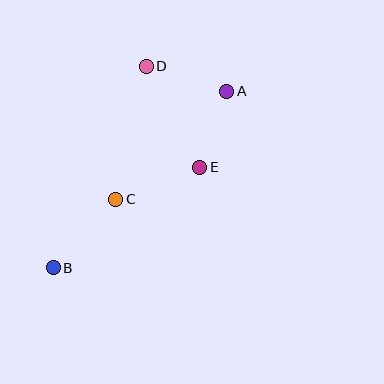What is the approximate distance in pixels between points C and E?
The distance between C and E is approximately 90 pixels.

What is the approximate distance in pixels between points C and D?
The distance between C and D is approximately 137 pixels.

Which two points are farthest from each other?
Points A and B are farthest from each other.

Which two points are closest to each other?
Points A and E are closest to each other.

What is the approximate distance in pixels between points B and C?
The distance between B and C is approximately 93 pixels.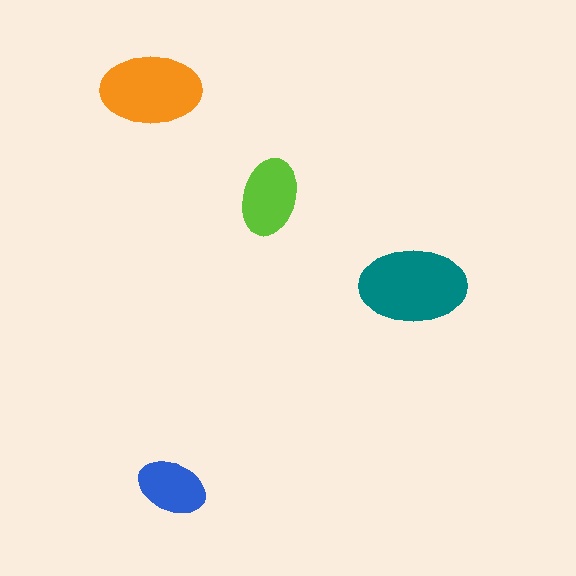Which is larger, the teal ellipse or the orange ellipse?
The teal one.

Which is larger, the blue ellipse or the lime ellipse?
The lime one.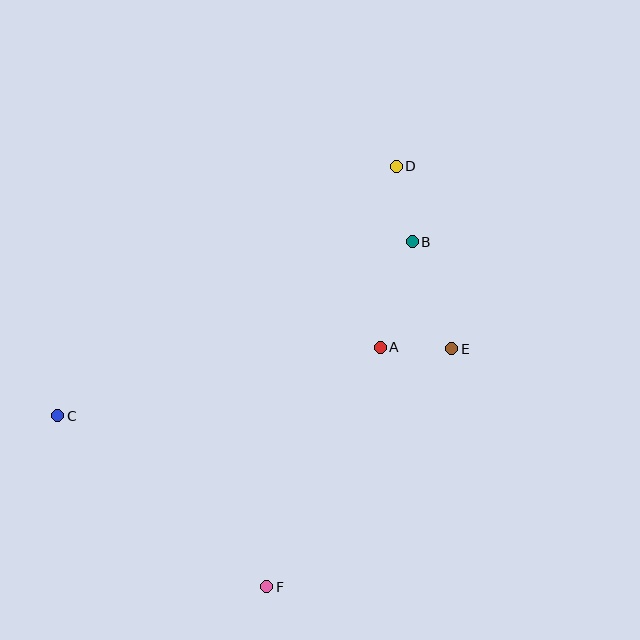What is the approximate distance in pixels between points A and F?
The distance between A and F is approximately 265 pixels.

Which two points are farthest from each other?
Points D and F are farthest from each other.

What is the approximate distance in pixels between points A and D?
The distance between A and D is approximately 182 pixels.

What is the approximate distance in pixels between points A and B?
The distance between A and B is approximately 110 pixels.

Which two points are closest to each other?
Points A and E are closest to each other.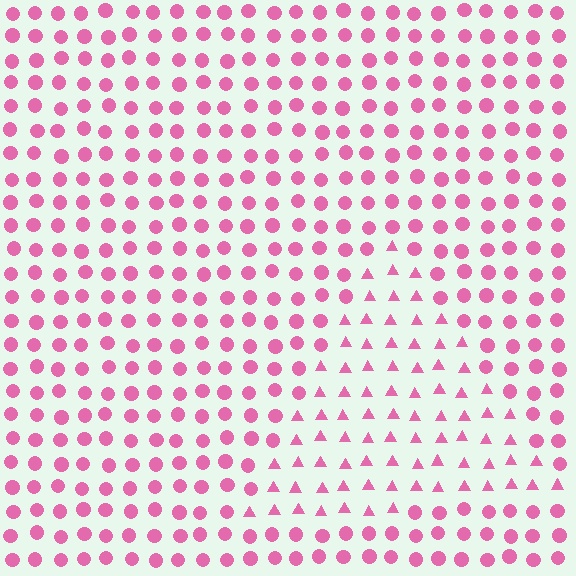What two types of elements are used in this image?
The image uses triangles inside the triangle region and circles outside it.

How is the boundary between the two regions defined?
The boundary is defined by a change in element shape: triangles inside vs. circles outside. All elements share the same color and spacing.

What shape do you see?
I see a triangle.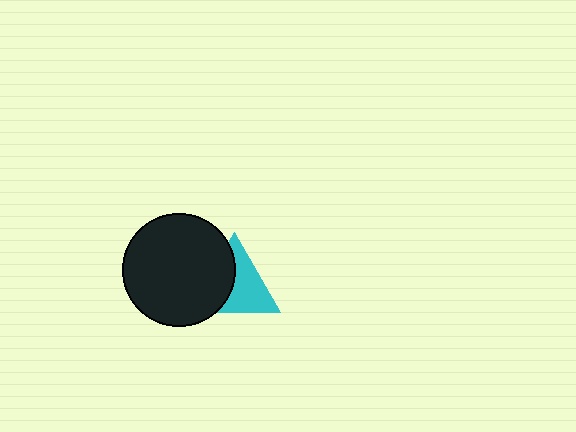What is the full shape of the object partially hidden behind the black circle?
The partially hidden object is a cyan triangle.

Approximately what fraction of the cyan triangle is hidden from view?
Roughly 44% of the cyan triangle is hidden behind the black circle.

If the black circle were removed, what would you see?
You would see the complete cyan triangle.